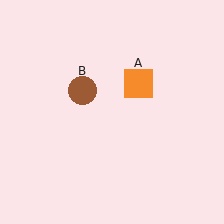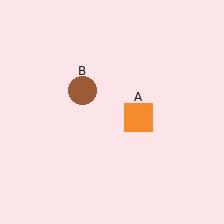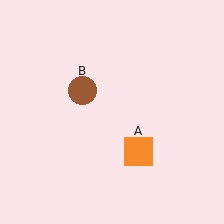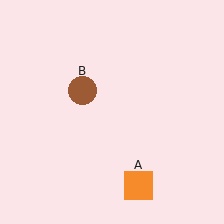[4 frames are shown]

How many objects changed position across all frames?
1 object changed position: orange square (object A).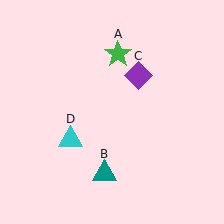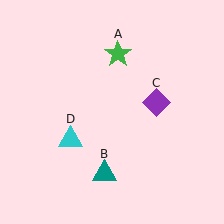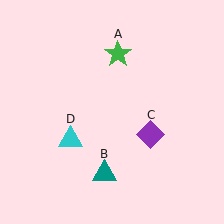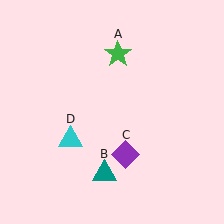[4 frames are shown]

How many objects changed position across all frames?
1 object changed position: purple diamond (object C).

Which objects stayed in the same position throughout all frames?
Green star (object A) and teal triangle (object B) and cyan triangle (object D) remained stationary.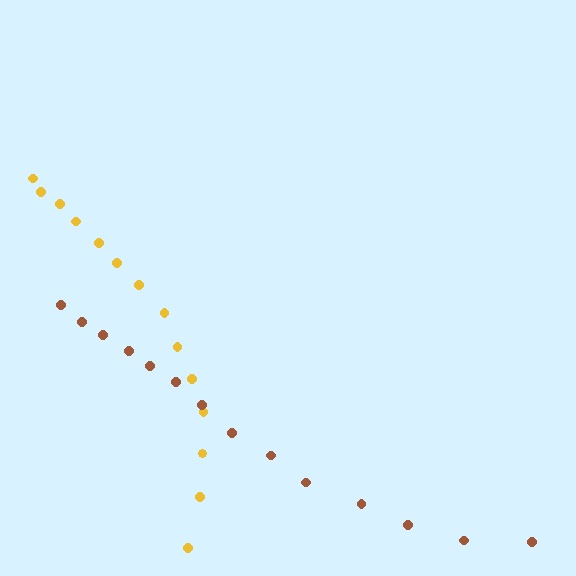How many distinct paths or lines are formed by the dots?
There are 2 distinct paths.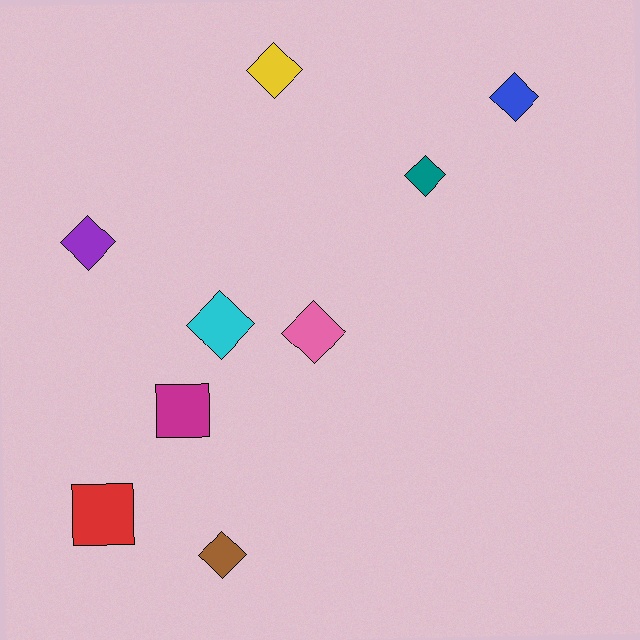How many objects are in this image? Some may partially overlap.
There are 9 objects.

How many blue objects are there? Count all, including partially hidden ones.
There is 1 blue object.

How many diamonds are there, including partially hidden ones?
There are 7 diamonds.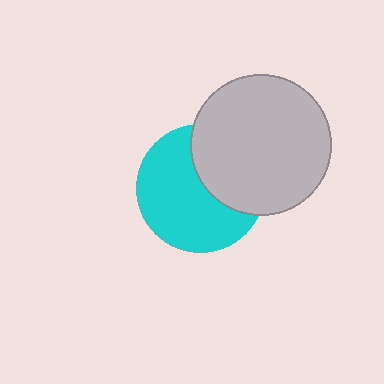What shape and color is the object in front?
The object in front is a light gray circle.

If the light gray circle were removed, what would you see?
You would see the complete cyan circle.